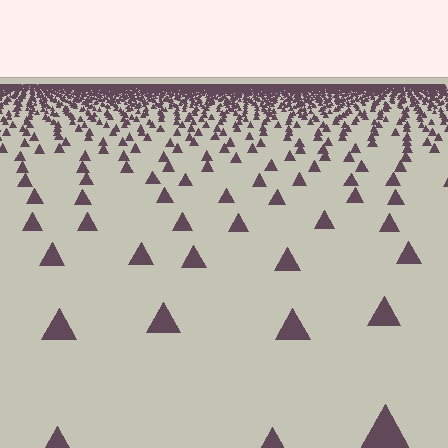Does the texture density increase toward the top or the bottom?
Density increases toward the top.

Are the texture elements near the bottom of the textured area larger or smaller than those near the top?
Larger. Near the bottom, elements are closer to the viewer and appear at a bigger on-screen size.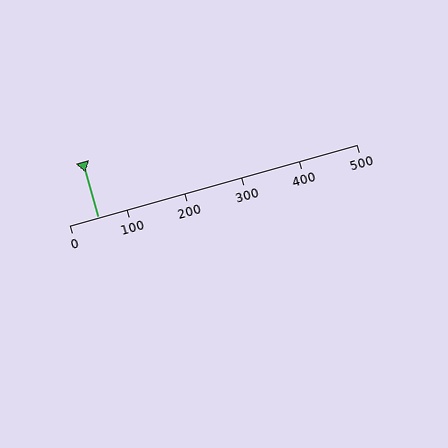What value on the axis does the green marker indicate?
The marker indicates approximately 50.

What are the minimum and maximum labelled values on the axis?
The axis runs from 0 to 500.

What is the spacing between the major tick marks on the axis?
The major ticks are spaced 100 apart.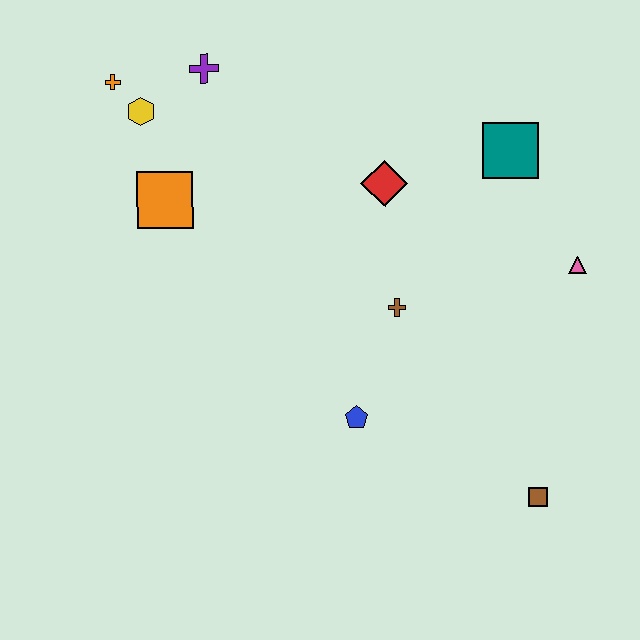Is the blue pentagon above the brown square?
Yes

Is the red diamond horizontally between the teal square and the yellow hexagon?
Yes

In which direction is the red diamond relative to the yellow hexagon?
The red diamond is to the right of the yellow hexagon.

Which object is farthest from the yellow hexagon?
The brown square is farthest from the yellow hexagon.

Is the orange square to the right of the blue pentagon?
No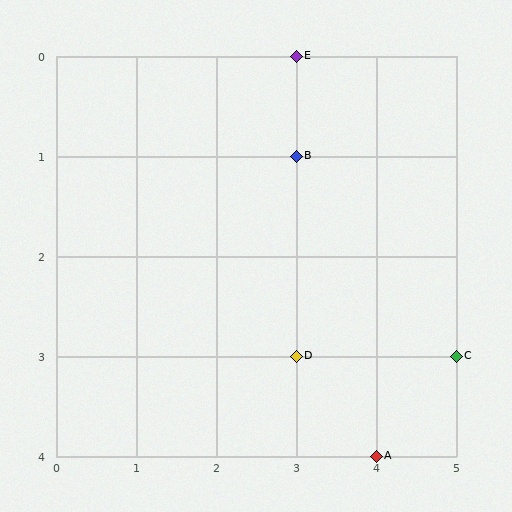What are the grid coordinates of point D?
Point D is at grid coordinates (3, 3).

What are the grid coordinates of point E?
Point E is at grid coordinates (3, 0).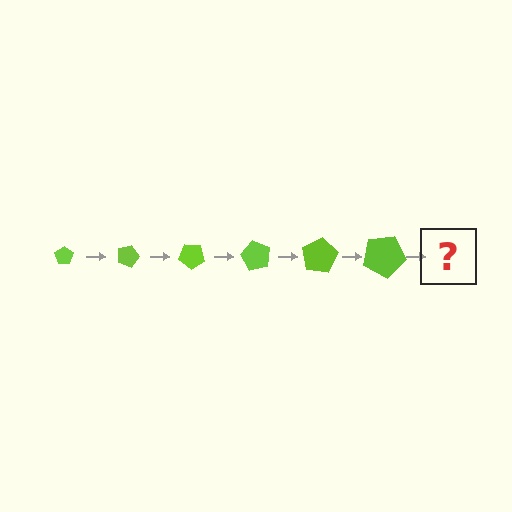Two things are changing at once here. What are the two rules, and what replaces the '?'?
The two rules are that the pentagon grows larger each step and it rotates 20 degrees each step. The '?' should be a pentagon, larger than the previous one and rotated 120 degrees from the start.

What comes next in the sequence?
The next element should be a pentagon, larger than the previous one and rotated 120 degrees from the start.